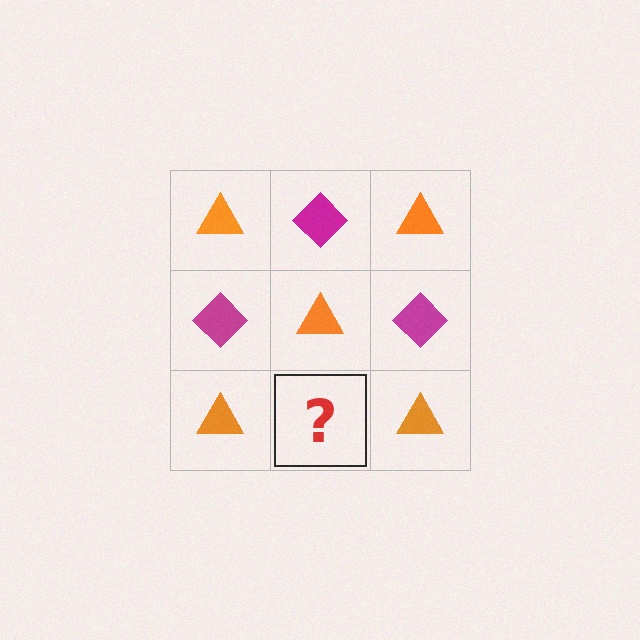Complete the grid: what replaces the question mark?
The question mark should be replaced with a magenta diamond.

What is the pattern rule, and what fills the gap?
The rule is that it alternates orange triangle and magenta diamond in a checkerboard pattern. The gap should be filled with a magenta diamond.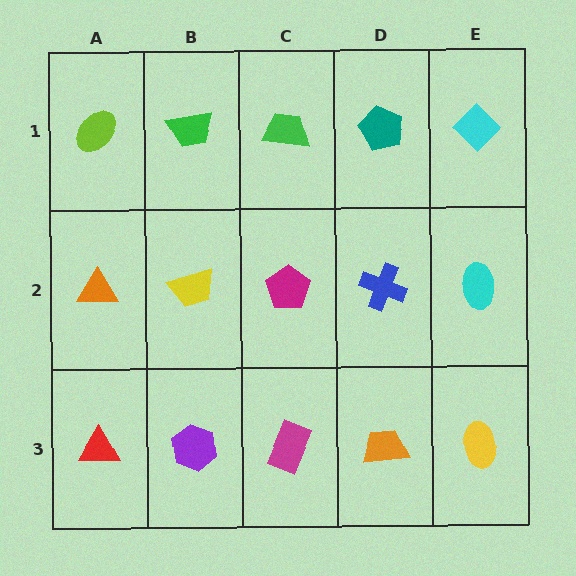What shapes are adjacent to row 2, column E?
A cyan diamond (row 1, column E), a yellow ellipse (row 3, column E), a blue cross (row 2, column D).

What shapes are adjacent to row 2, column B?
A green trapezoid (row 1, column B), a purple hexagon (row 3, column B), an orange triangle (row 2, column A), a magenta pentagon (row 2, column C).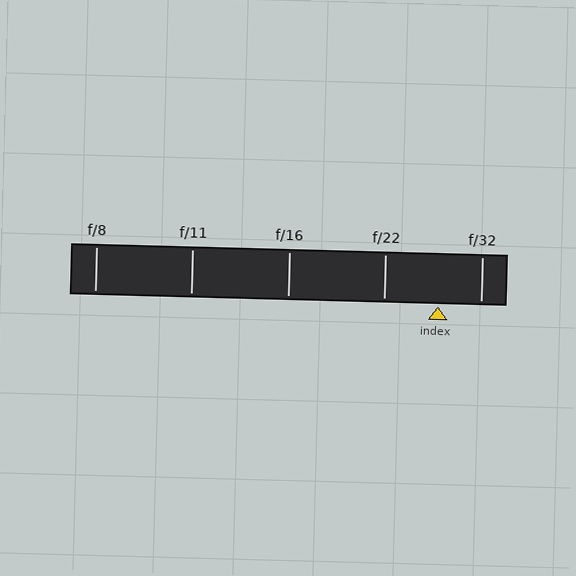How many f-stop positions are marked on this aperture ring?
There are 5 f-stop positions marked.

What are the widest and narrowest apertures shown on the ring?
The widest aperture shown is f/8 and the narrowest is f/32.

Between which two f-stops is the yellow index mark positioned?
The index mark is between f/22 and f/32.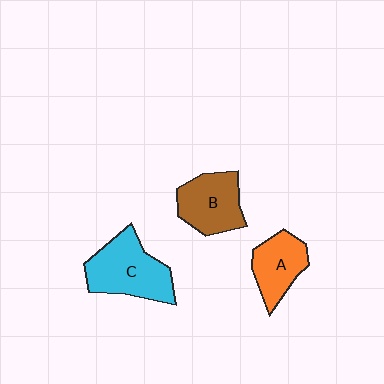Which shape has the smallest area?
Shape A (orange).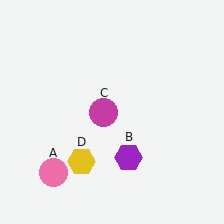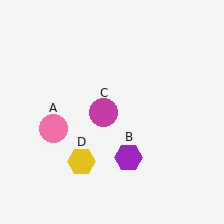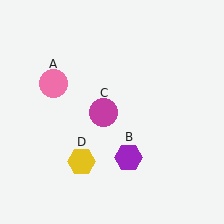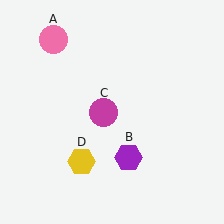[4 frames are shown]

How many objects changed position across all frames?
1 object changed position: pink circle (object A).